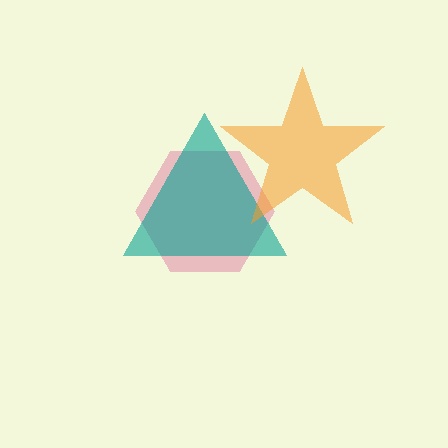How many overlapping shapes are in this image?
There are 3 overlapping shapes in the image.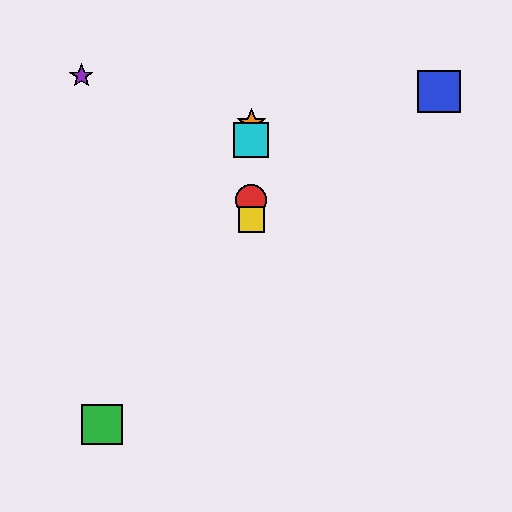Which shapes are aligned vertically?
The red circle, the yellow square, the orange star, the cyan square are aligned vertically.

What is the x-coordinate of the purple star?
The purple star is at x≈81.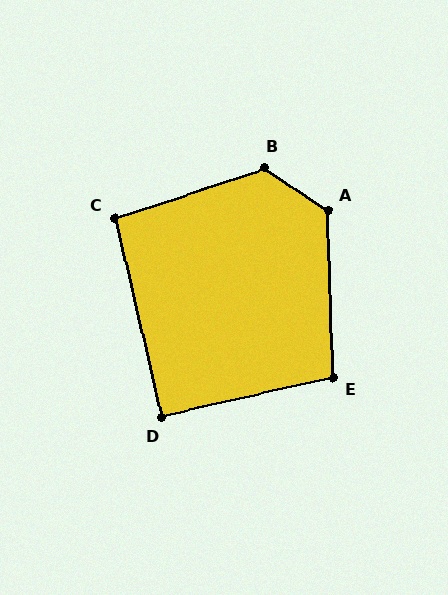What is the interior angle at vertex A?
Approximately 126 degrees (obtuse).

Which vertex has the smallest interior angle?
D, at approximately 90 degrees.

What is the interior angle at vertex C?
Approximately 95 degrees (approximately right).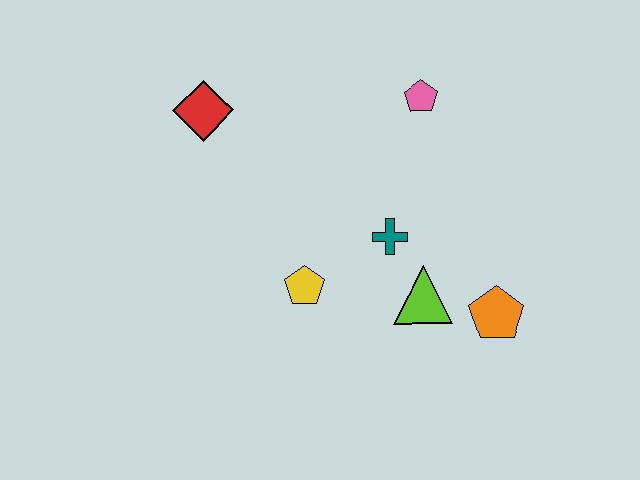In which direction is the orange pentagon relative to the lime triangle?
The orange pentagon is to the right of the lime triangle.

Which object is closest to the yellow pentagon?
The teal cross is closest to the yellow pentagon.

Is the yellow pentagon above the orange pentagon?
Yes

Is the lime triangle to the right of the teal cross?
Yes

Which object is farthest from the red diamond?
The orange pentagon is farthest from the red diamond.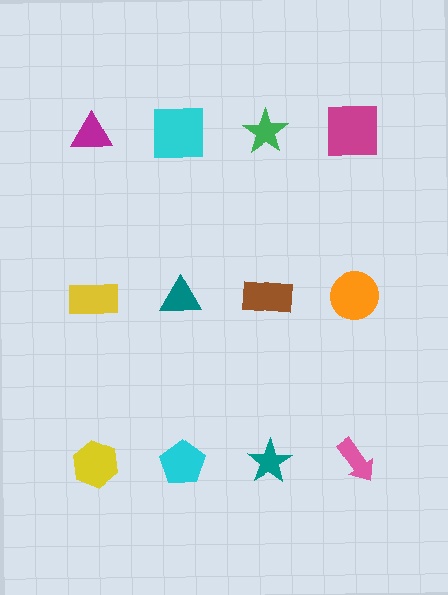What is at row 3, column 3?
A teal star.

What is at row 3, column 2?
A cyan pentagon.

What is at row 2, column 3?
A brown rectangle.